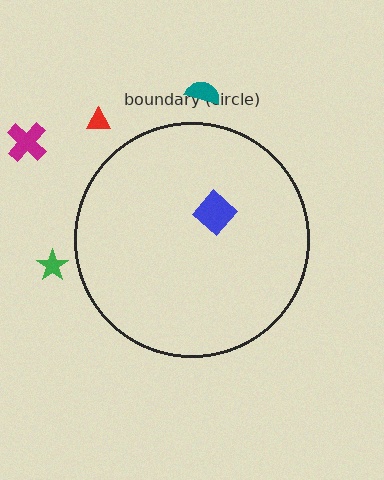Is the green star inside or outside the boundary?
Outside.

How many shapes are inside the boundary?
1 inside, 4 outside.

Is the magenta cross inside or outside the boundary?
Outside.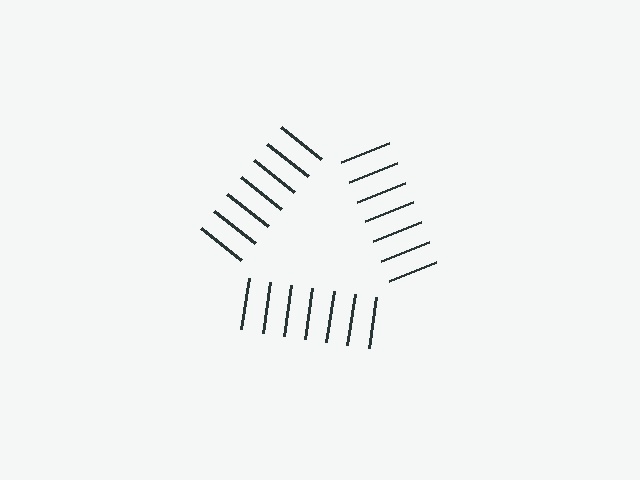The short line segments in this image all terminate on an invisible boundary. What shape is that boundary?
An illusory triangle — the line segments terminate on its edges but no continuous stroke is drawn.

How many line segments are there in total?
21 — 7 along each of the 3 edges.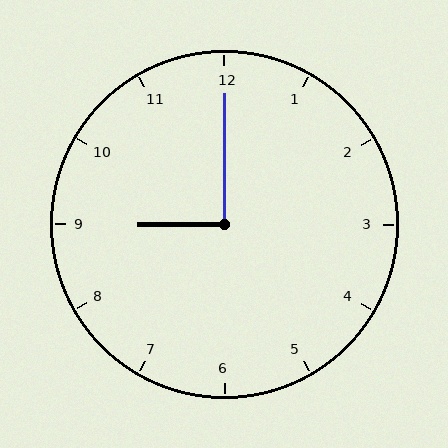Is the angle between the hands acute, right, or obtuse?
It is right.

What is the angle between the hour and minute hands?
Approximately 90 degrees.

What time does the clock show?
9:00.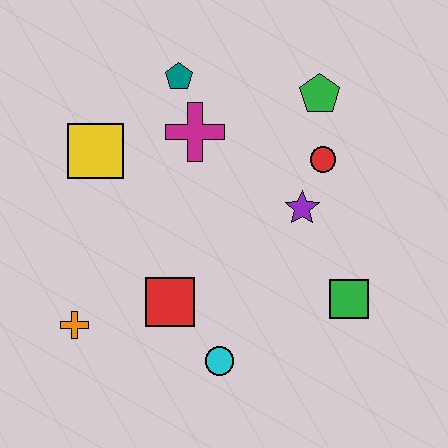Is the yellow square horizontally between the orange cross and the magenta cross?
Yes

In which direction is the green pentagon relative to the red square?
The green pentagon is above the red square.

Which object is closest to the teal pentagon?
The magenta cross is closest to the teal pentagon.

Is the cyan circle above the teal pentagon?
No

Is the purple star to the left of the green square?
Yes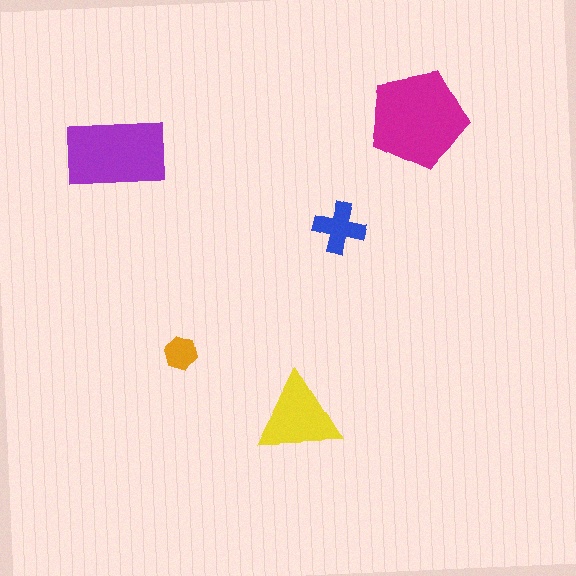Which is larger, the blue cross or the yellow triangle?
The yellow triangle.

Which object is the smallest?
The orange hexagon.